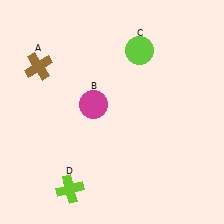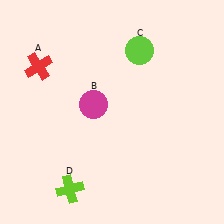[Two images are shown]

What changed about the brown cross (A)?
In Image 1, A is brown. In Image 2, it changed to red.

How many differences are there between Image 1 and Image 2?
There is 1 difference between the two images.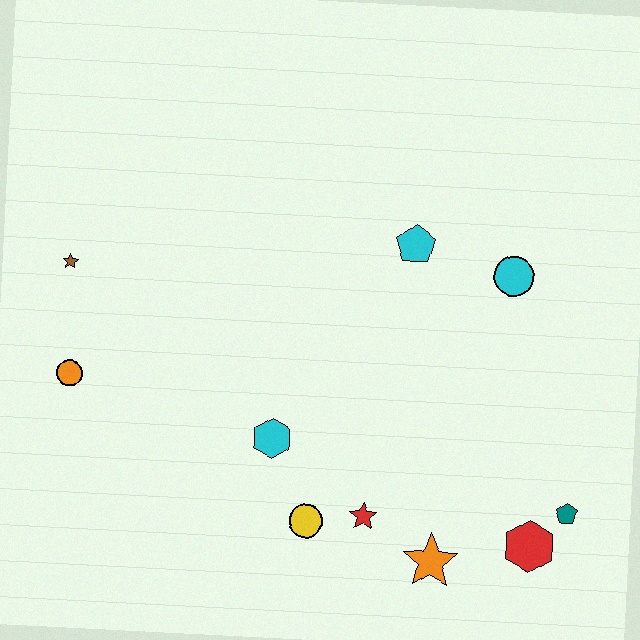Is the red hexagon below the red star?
Yes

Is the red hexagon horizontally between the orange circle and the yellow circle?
No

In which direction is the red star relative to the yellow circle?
The red star is to the right of the yellow circle.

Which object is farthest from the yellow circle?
The brown star is farthest from the yellow circle.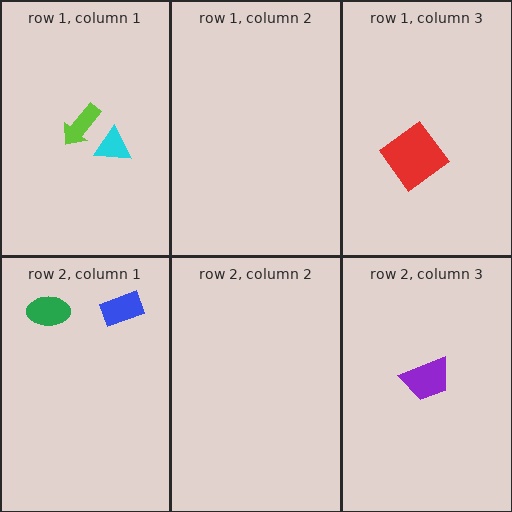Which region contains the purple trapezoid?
The row 2, column 3 region.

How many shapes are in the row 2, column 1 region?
2.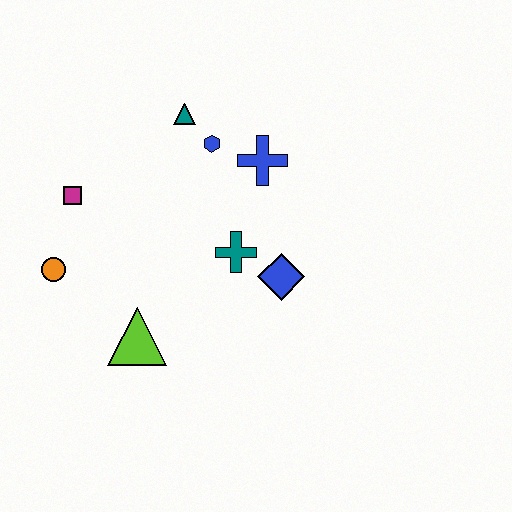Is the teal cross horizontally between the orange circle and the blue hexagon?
No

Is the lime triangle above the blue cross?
No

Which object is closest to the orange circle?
The magenta square is closest to the orange circle.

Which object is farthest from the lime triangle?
The teal triangle is farthest from the lime triangle.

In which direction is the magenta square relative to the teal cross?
The magenta square is to the left of the teal cross.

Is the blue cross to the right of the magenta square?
Yes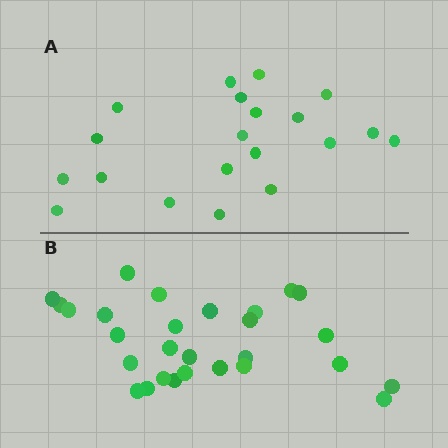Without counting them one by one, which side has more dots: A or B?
Region B (the bottom region) has more dots.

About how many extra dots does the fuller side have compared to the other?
Region B has roughly 8 or so more dots than region A.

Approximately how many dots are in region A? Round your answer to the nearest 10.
About 20 dots.